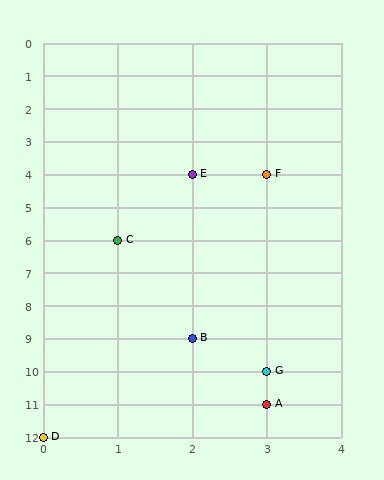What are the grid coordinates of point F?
Point F is at grid coordinates (3, 4).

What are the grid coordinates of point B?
Point B is at grid coordinates (2, 9).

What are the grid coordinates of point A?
Point A is at grid coordinates (3, 11).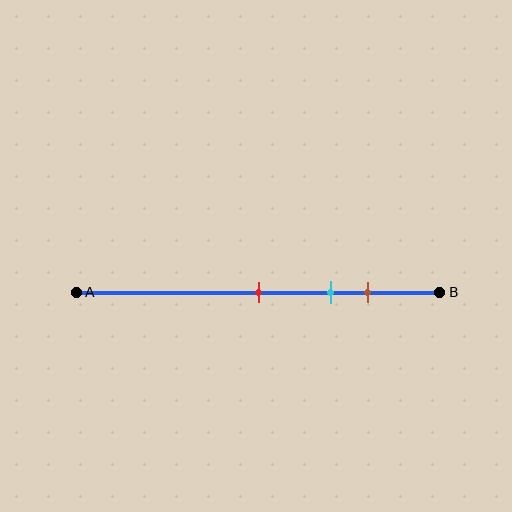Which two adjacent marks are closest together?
The cyan and brown marks are the closest adjacent pair.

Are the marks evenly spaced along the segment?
Yes, the marks are approximately evenly spaced.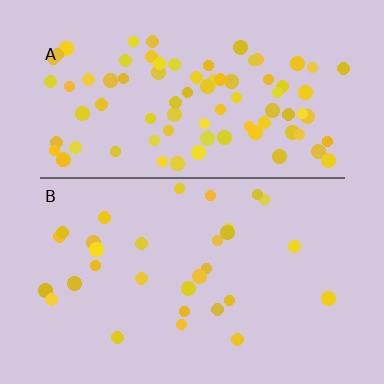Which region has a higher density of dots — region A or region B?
A (the top).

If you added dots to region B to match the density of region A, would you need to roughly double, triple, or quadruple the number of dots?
Approximately triple.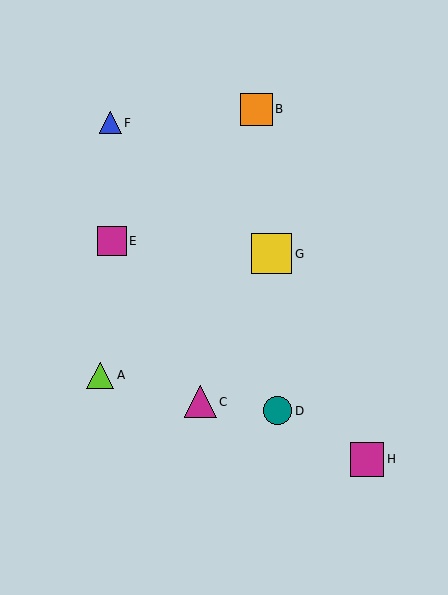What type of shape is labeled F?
Shape F is a blue triangle.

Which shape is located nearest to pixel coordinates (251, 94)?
The orange square (labeled B) at (256, 109) is nearest to that location.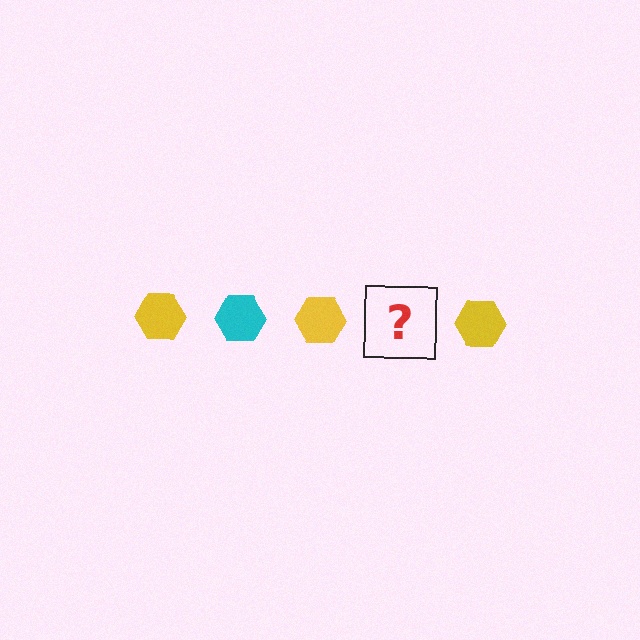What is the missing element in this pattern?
The missing element is a cyan hexagon.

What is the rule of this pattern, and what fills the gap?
The rule is that the pattern cycles through yellow, cyan hexagons. The gap should be filled with a cyan hexagon.